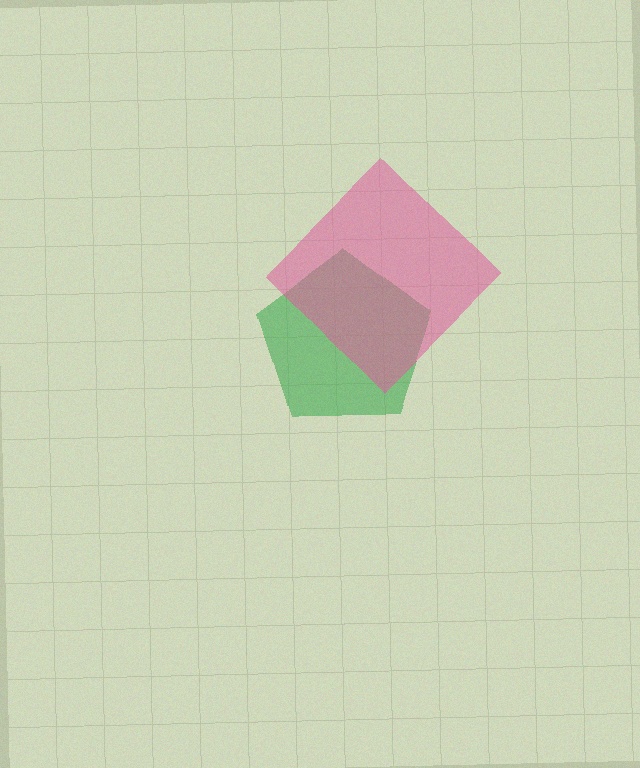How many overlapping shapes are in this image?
There are 2 overlapping shapes in the image.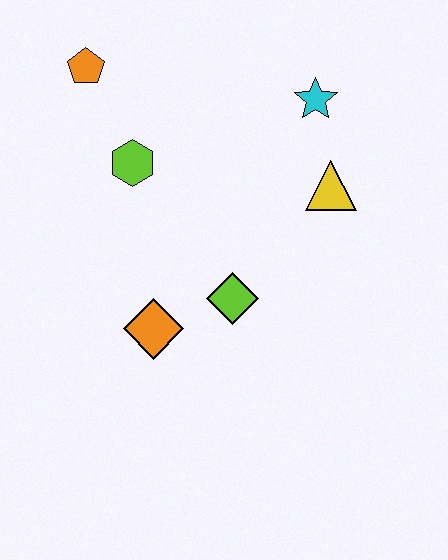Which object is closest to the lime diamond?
The orange diamond is closest to the lime diamond.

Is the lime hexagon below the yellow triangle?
No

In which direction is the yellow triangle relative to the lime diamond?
The yellow triangle is above the lime diamond.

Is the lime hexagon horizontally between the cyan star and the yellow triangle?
No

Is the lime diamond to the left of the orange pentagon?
No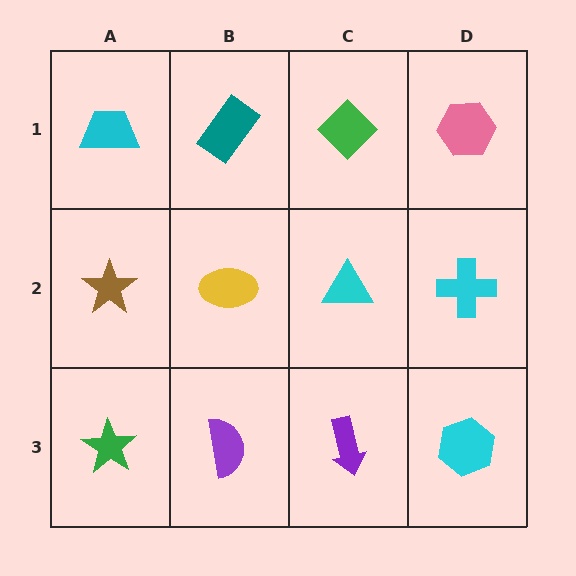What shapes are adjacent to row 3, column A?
A brown star (row 2, column A), a purple semicircle (row 3, column B).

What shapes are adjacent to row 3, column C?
A cyan triangle (row 2, column C), a purple semicircle (row 3, column B), a cyan hexagon (row 3, column D).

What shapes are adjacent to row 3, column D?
A cyan cross (row 2, column D), a purple arrow (row 3, column C).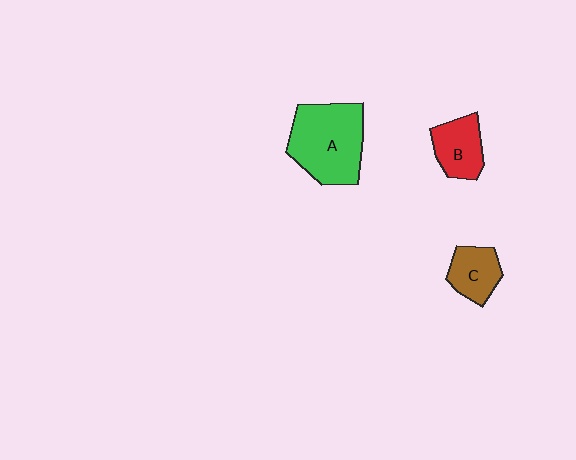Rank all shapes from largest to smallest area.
From largest to smallest: A (green), B (red), C (brown).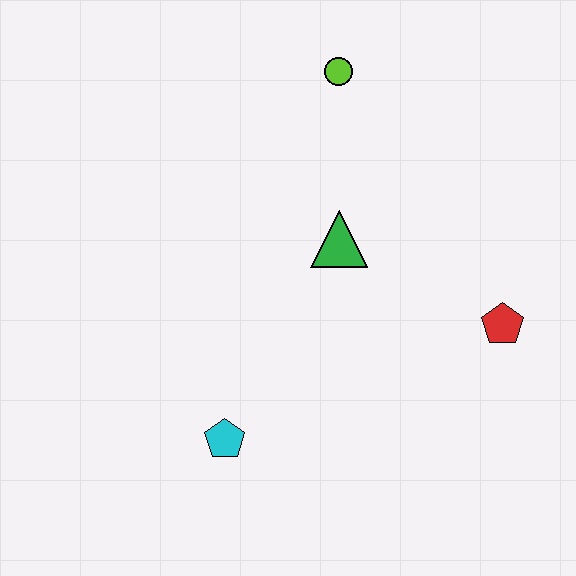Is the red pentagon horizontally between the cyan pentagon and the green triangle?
No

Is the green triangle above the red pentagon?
Yes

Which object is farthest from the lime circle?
The cyan pentagon is farthest from the lime circle.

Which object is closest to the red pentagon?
The green triangle is closest to the red pentagon.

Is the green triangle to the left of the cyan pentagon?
No